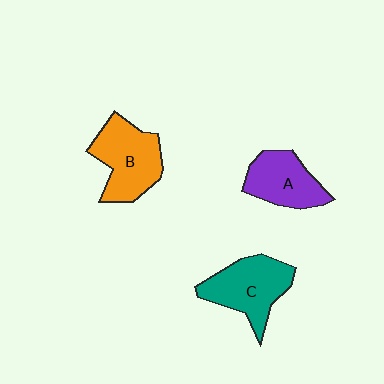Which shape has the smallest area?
Shape A (purple).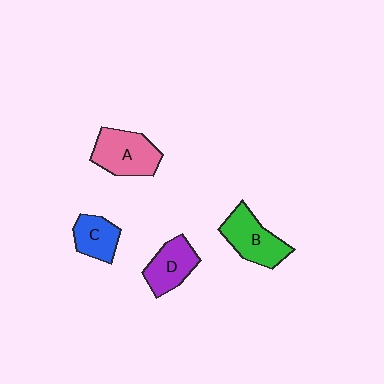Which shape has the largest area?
Shape A (pink).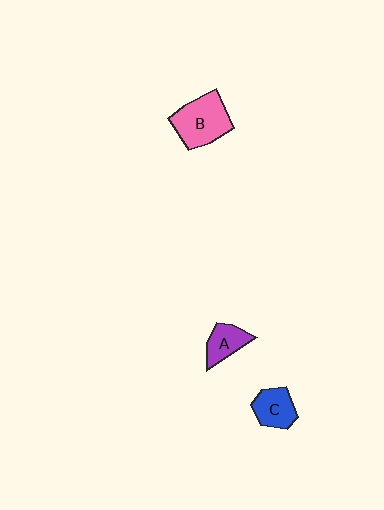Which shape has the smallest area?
Shape A (purple).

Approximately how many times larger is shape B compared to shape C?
Approximately 1.6 times.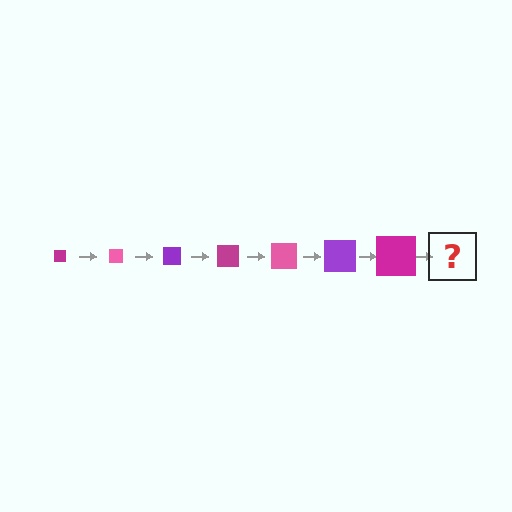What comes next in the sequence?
The next element should be a pink square, larger than the previous one.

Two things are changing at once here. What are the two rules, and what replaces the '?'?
The two rules are that the square grows larger each step and the color cycles through magenta, pink, and purple. The '?' should be a pink square, larger than the previous one.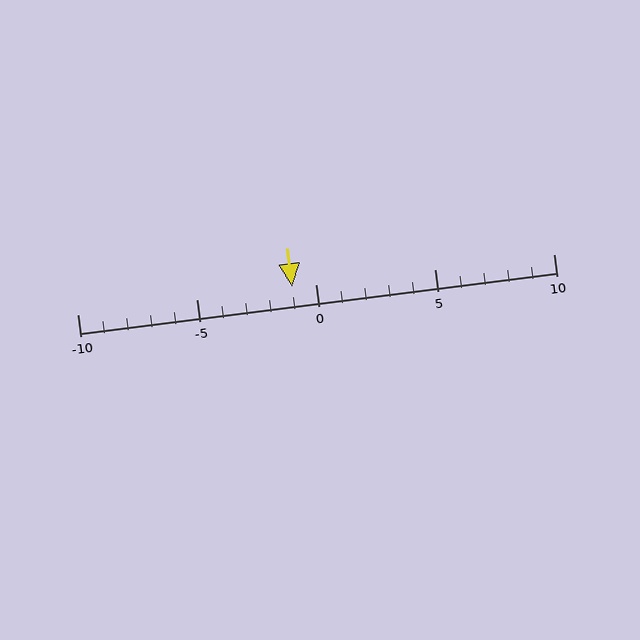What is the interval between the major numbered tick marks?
The major tick marks are spaced 5 units apart.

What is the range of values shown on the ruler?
The ruler shows values from -10 to 10.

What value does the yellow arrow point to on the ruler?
The yellow arrow points to approximately -1.